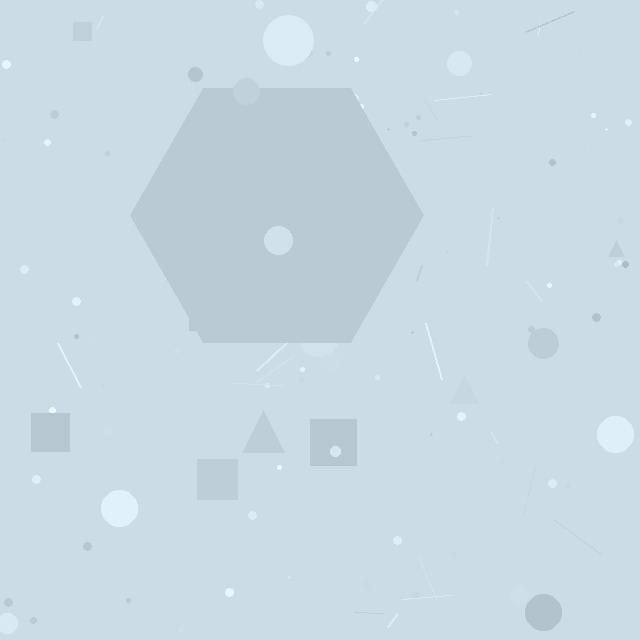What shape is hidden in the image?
A hexagon is hidden in the image.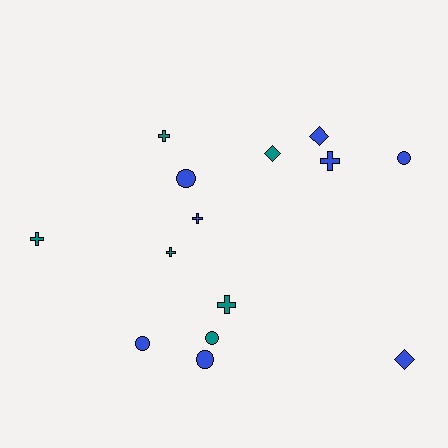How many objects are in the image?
There are 14 objects.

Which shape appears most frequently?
Cross, with 6 objects.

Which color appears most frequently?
Blue, with 8 objects.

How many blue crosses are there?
There are 2 blue crosses.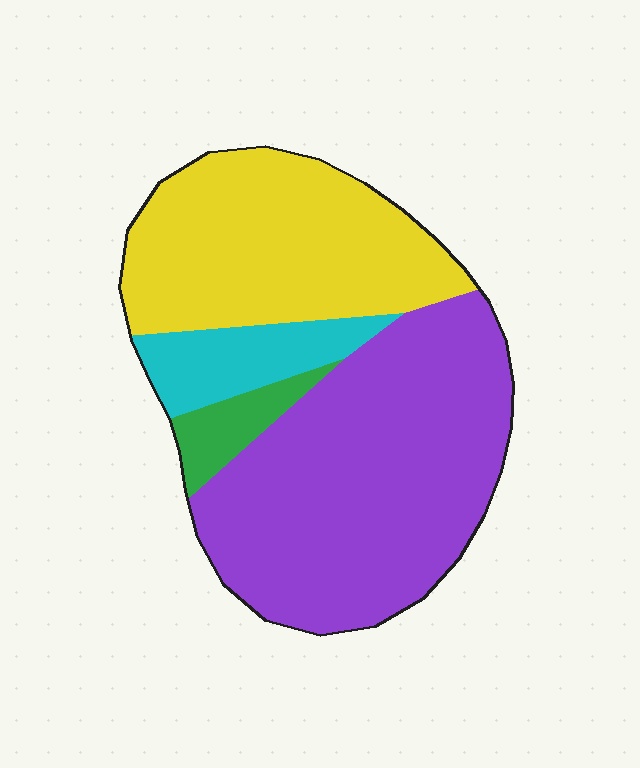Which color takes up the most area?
Purple, at roughly 50%.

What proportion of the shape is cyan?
Cyan takes up less than a sixth of the shape.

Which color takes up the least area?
Green, at roughly 5%.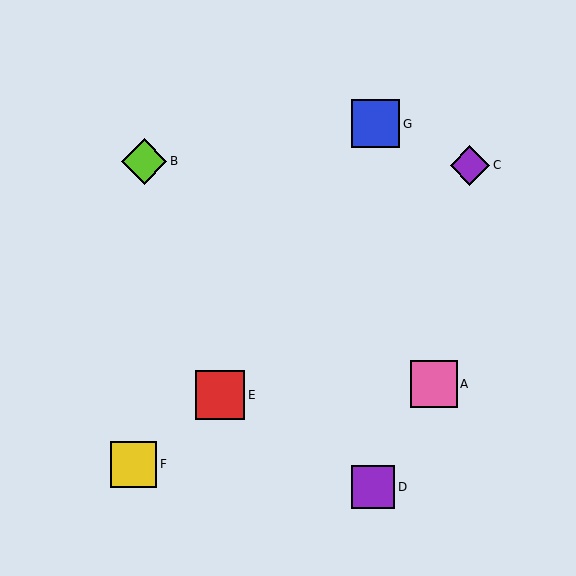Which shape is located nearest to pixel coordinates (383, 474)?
The purple square (labeled D) at (373, 487) is nearest to that location.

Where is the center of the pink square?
The center of the pink square is at (434, 384).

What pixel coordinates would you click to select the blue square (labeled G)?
Click at (376, 124) to select the blue square G.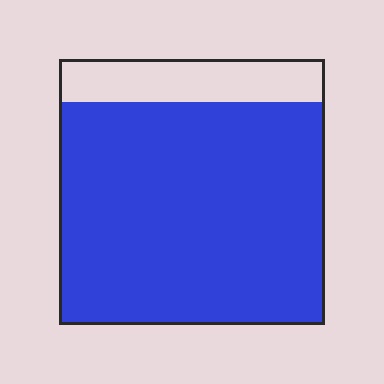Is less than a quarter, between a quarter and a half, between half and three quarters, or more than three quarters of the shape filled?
More than three quarters.